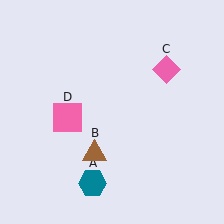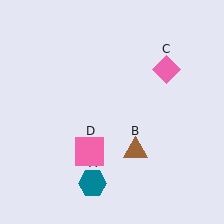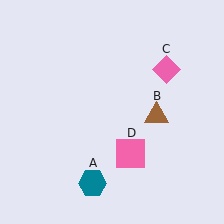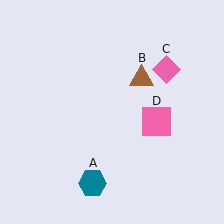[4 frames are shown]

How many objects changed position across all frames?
2 objects changed position: brown triangle (object B), pink square (object D).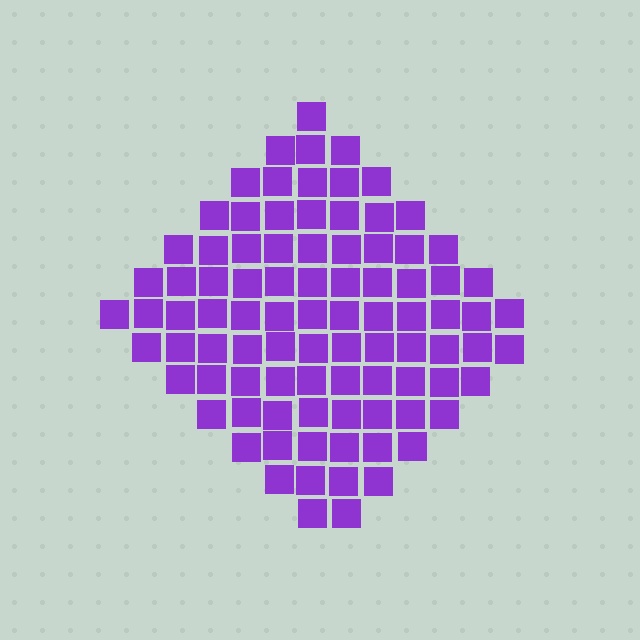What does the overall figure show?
The overall figure shows a diamond.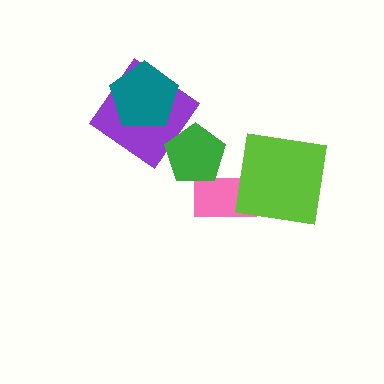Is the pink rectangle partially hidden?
Yes, it is partially covered by another shape.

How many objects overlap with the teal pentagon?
1 object overlaps with the teal pentagon.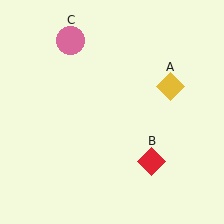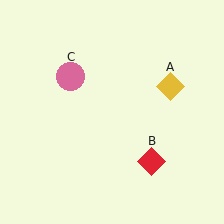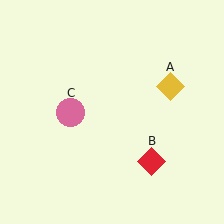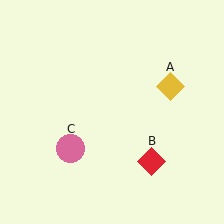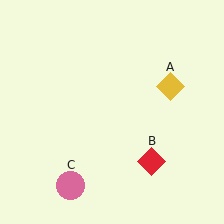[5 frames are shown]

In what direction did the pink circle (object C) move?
The pink circle (object C) moved down.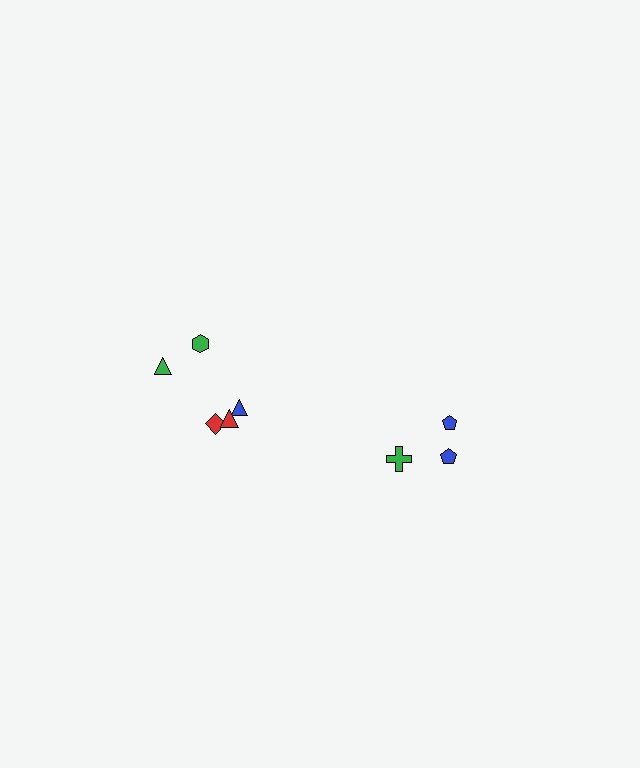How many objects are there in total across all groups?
There are 8 objects.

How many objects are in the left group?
There are 5 objects.